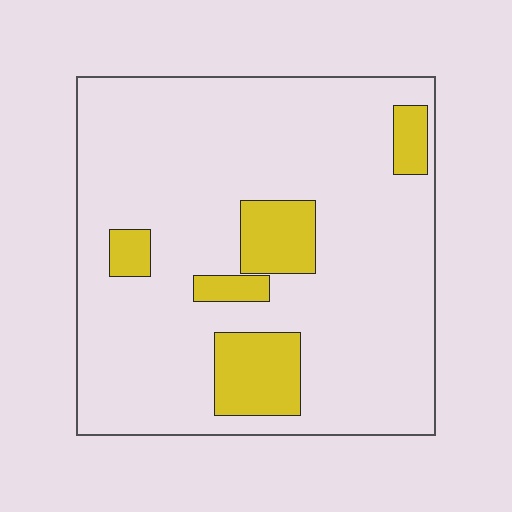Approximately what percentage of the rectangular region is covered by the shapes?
Approximately 15%.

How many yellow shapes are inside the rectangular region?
5.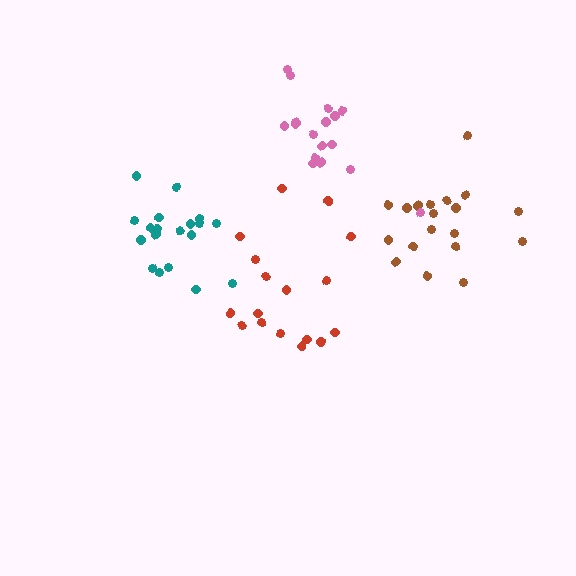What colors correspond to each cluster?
The clusters are colored: brown, red, teal, pink.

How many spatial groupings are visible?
There are 4 spatial groupings.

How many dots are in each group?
Group 1: 19 dots, Group 2: 17 dots, Group 3: 19 dots, Group 4: 18 dots (73 total).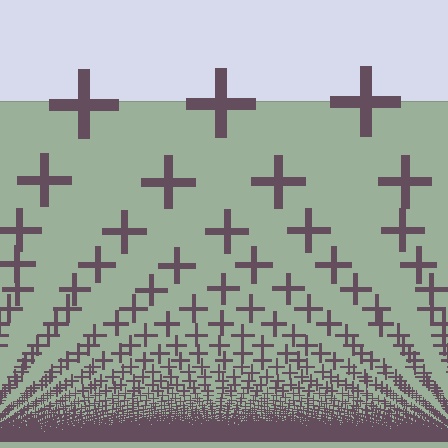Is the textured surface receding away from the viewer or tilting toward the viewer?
The surface appears to tilt toward the viewer. Texture elements get larger and sparser toward the top.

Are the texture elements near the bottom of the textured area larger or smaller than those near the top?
Smaller. The gradient is inverted — elements near the bottom are smaller and denser.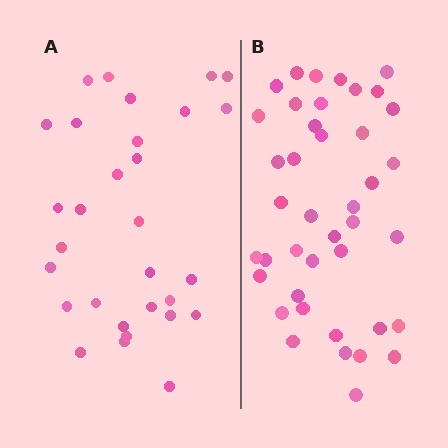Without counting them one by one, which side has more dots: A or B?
Region B (the right region) has more dots.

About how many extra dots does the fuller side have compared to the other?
Region B has roughly 12 or so more dots than region A.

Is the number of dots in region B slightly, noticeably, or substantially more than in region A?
Region B has noticeably more, but not dramatically so. The ratio is roughly 1.4 to 1.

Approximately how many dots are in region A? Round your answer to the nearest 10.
About 30 dots.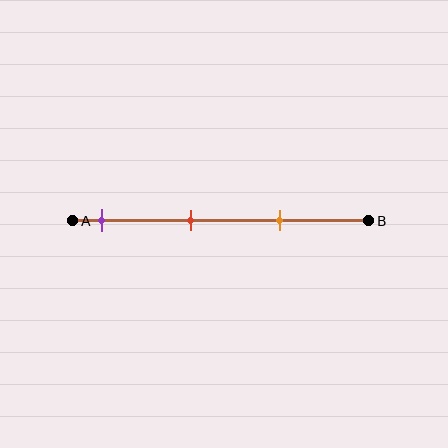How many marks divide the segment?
There are 3 marks dividing the segment.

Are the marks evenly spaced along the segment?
Yes, the marks are approximately evenly spaced.